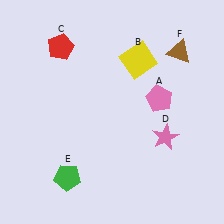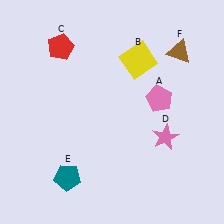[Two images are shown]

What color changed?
The pentagon (E) changed from green in Image 1 to teal in Image 2.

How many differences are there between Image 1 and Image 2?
There is 1 difference between the two images.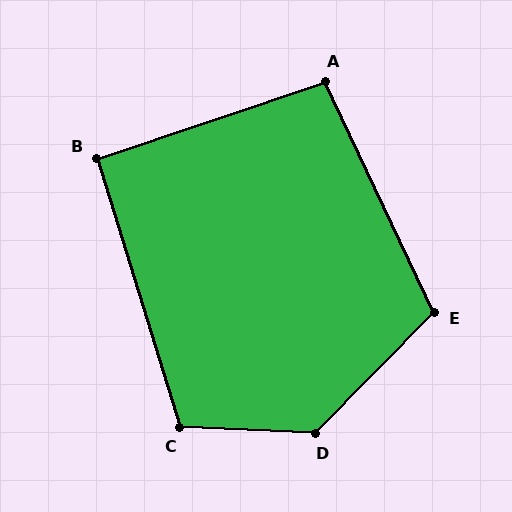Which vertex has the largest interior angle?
D, at approximately 132 degrees.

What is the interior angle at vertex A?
Approximately 97 degrees (obtuse).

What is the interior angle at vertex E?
Approximately 110 degrees (obtuse).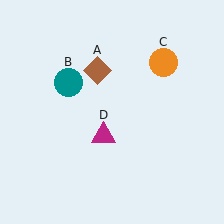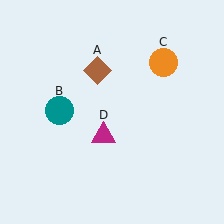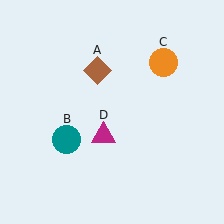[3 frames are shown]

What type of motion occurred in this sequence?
The teal circle (object B) rotated counterclockwise around the center of the scene.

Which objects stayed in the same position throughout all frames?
Brown diamond (object A) and orange circle (object C) and magenta triangle (object D) remained stationary.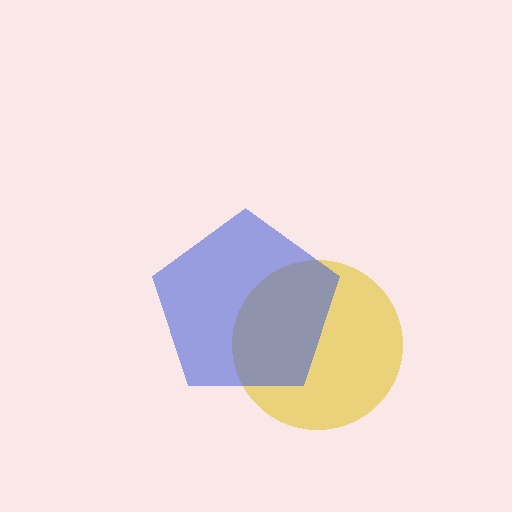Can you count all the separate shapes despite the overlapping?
Yes, there are 2 separate shapes.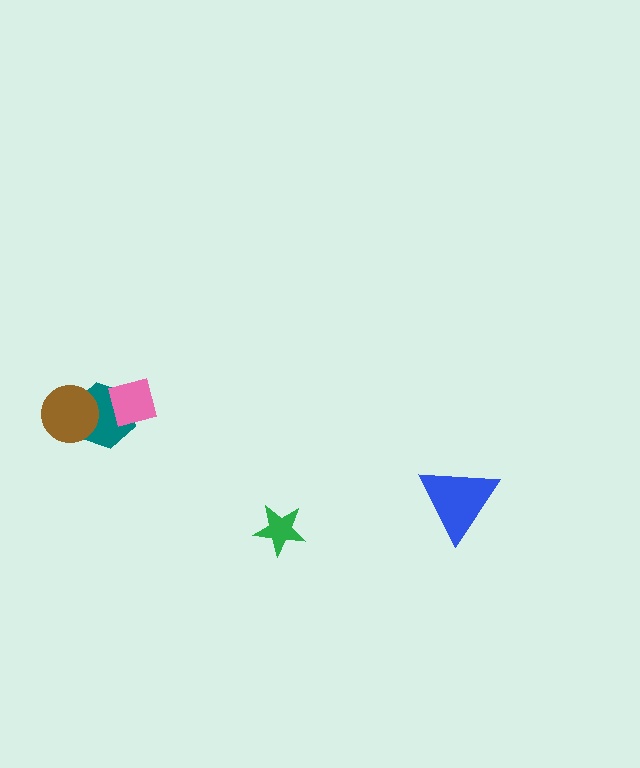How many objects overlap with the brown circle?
1 object overlaps with the brown circle.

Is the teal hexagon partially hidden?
Yes, it is partially covered by another shape.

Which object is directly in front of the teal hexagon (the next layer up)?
The pink square is directly in front of the teal hexagon.